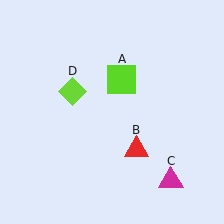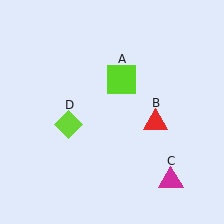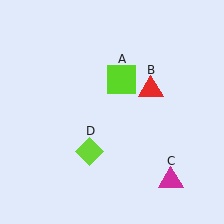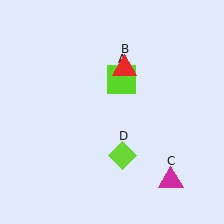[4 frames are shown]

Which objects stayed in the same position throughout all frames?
Lime square (object A) and magenta triangle (object C) remained stationary.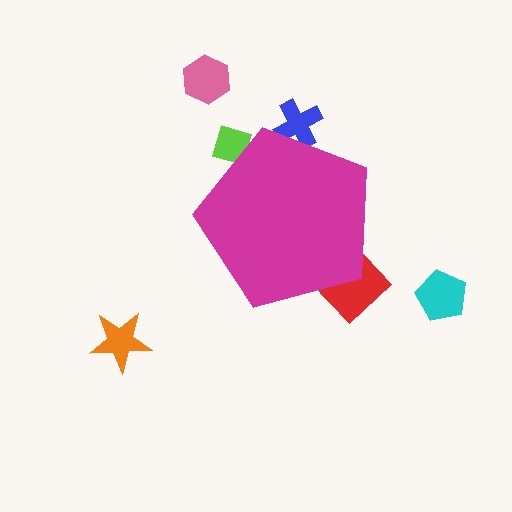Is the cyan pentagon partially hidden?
No, the cyan pentagon is fully visible.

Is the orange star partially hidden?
No, the orange star is fully visible.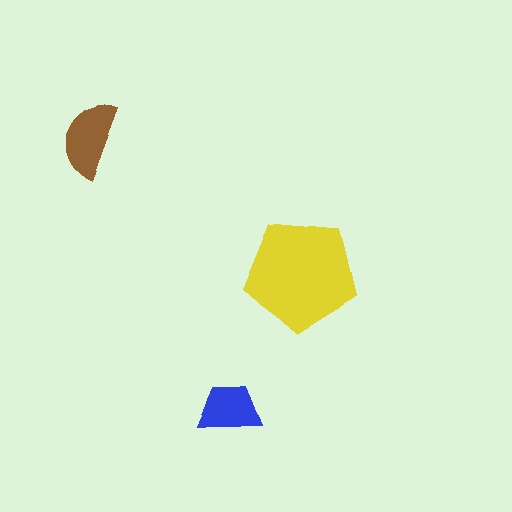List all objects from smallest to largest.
The blue trapezoid, the brown semicircle, the yellow pentagon.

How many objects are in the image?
There are 3 objects in the image.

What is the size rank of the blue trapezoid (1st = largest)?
3rd.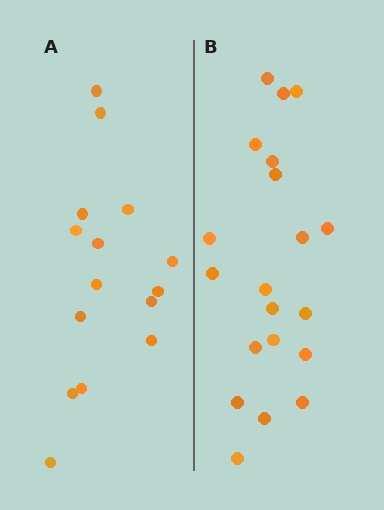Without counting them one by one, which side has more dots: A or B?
Region B (the right region) has more dots.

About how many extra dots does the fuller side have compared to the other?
Region B has about 5 more dots than region A.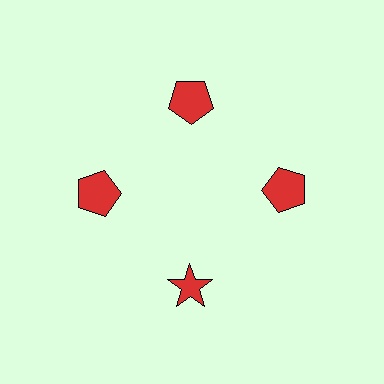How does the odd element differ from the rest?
It has a different shape: star instead of pentagon.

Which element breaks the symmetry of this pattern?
The red star at roughly the 6 o'clock position breaks the symmetry. All other shapes are red pentagons.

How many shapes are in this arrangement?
There are 4 shapes arranged in a ring pattern.